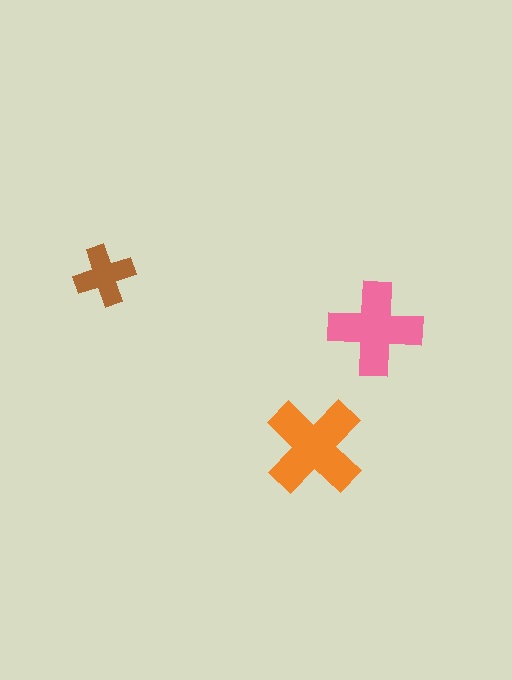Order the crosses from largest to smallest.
the orange one, the pink one, the brown one.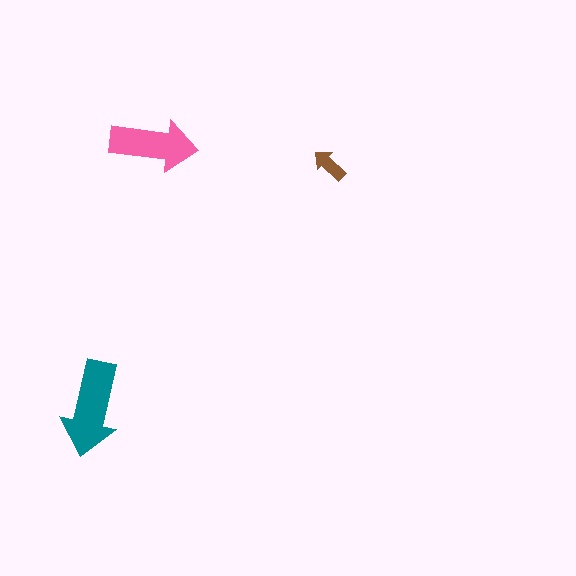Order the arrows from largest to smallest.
the teal one, the pink one, the brown one.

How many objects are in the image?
There are 3 objects in the image.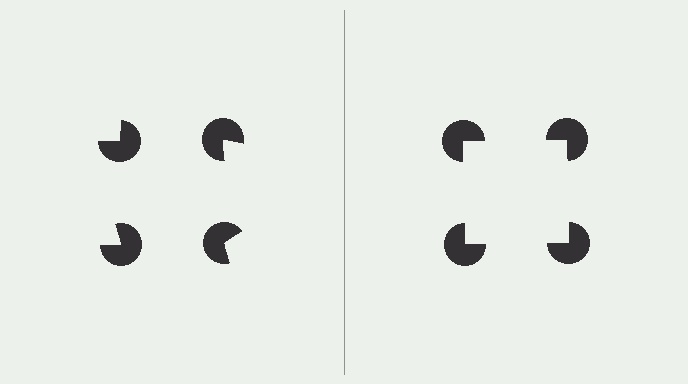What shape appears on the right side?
An illusory square.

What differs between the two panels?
The pac-man discs are positioned identically on both sides; only the wedge orientations differ. On the right they align to a square; on the left they are misaligned.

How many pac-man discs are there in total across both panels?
8 — 4 on each side.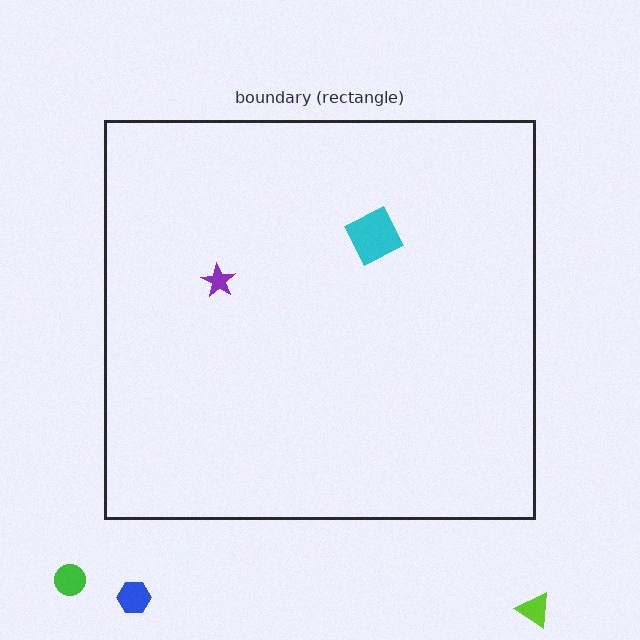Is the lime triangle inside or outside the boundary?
Outside.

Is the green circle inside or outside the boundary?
Outside.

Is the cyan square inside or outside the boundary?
Inside.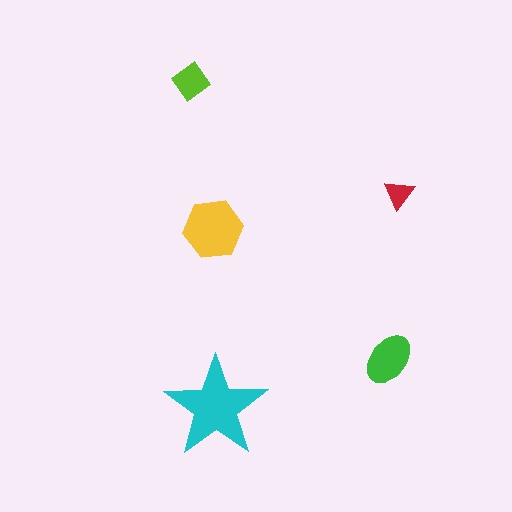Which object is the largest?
The cyan star.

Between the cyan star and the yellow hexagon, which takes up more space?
The cyan star.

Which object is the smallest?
The red triangle.